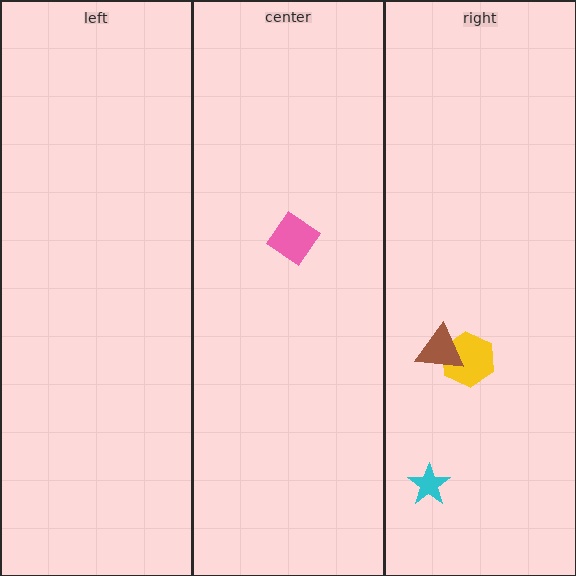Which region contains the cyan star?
The right region.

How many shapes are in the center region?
1.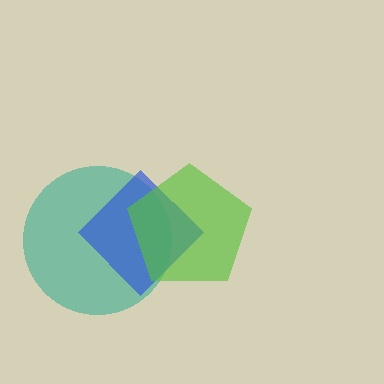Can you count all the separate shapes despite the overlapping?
Yes, there are 3 separate shapes.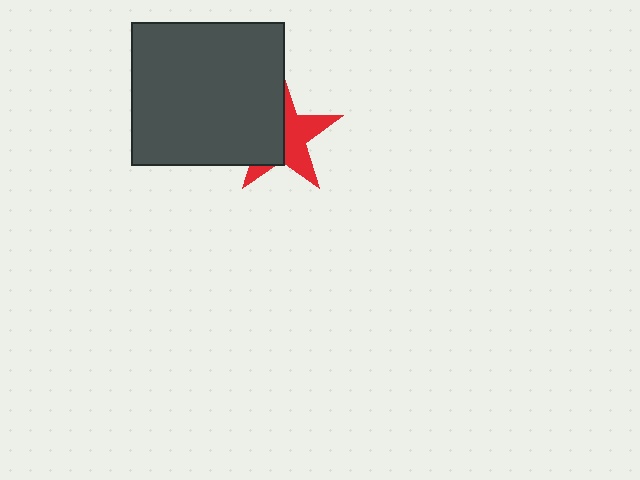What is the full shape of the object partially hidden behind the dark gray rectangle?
The partially hidden object is a red star.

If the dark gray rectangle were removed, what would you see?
You would see the complete red star.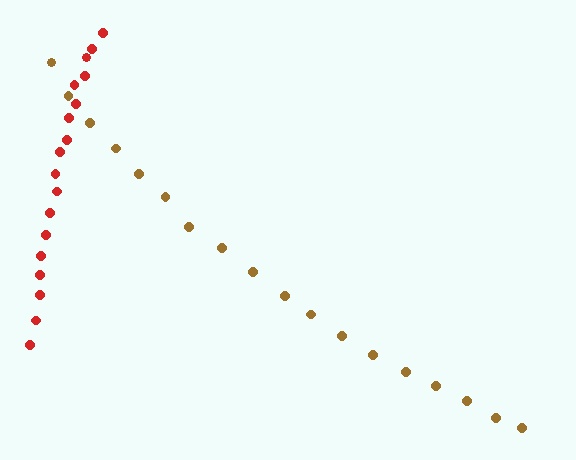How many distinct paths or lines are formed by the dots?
There are 2 distinct paths.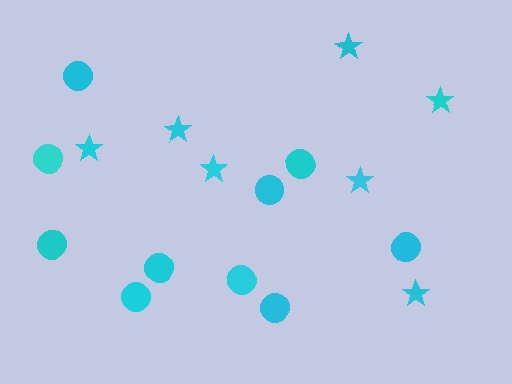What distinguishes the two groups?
There are 2 groups: one group of stars (7) and one group of circles (10).